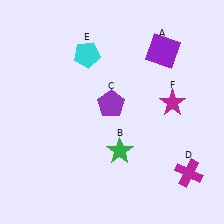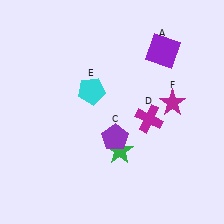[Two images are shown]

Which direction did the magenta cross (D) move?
The magenta cross (D) moved up.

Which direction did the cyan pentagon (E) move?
The cyan pentagon (E) moved down.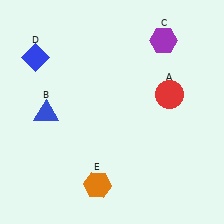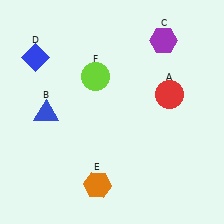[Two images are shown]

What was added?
A lime circle (F) was added in Image 2.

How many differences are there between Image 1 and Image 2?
There is 1 difference between the two images.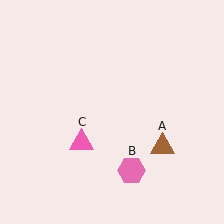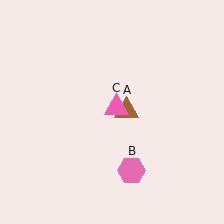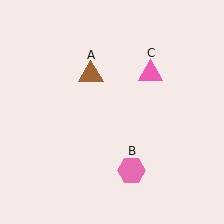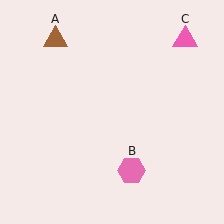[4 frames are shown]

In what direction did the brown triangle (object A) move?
The brown triangle (object A) moved up and to the left.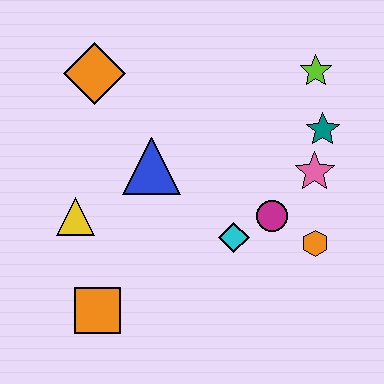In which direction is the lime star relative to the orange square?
The lime star is above the orange square.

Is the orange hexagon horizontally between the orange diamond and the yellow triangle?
No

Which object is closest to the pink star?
The teal star is closest to the pink star.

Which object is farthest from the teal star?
The orange square is farthest from the teal star.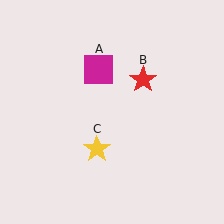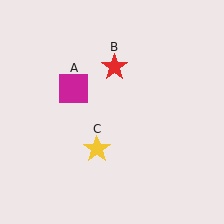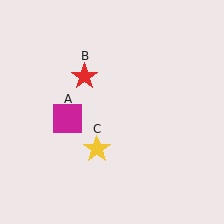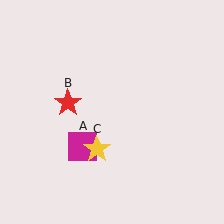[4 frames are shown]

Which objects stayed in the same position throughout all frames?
Yellow star (object C) remained stationary.